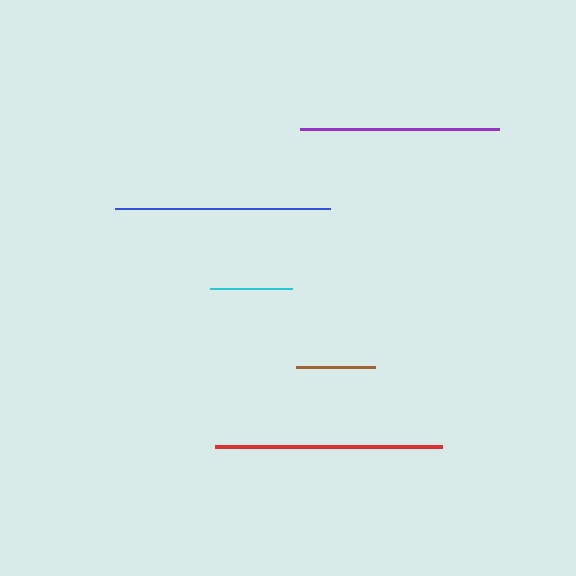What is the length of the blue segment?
The blue segment is approximately 215 pixels long.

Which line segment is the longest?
The red line is the longest at approximately 227 pixels.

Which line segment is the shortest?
The brown line is the shortest at approximately 79 pixels.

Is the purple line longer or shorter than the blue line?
The blue line is longer than the purple line.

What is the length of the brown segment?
The brown segment is approximately 79 pixels long.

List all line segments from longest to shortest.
From longest to shortest: red, blue, purple, cyan, brown.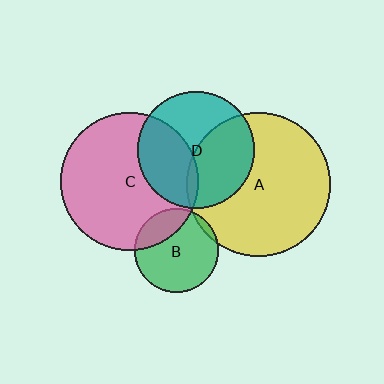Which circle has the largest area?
Circle A (yellow).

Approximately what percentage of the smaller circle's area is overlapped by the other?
Approximately 35%.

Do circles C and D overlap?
Yes.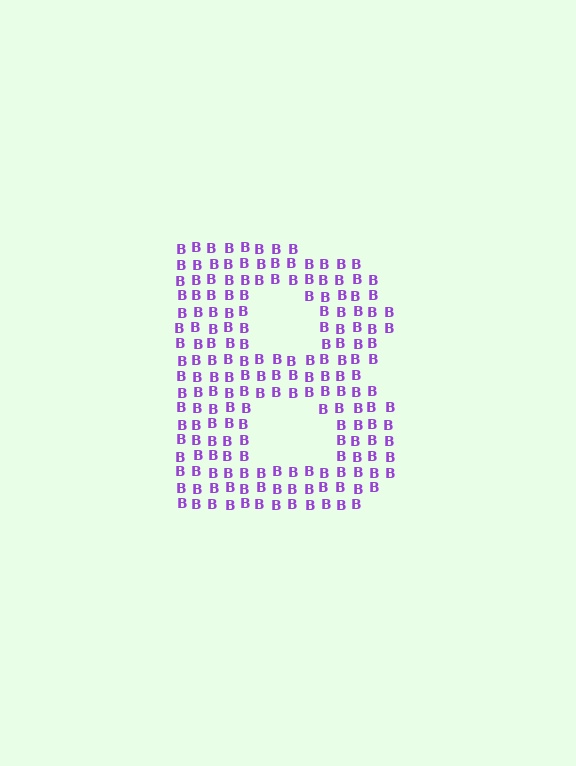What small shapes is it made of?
It is made of small letter B's.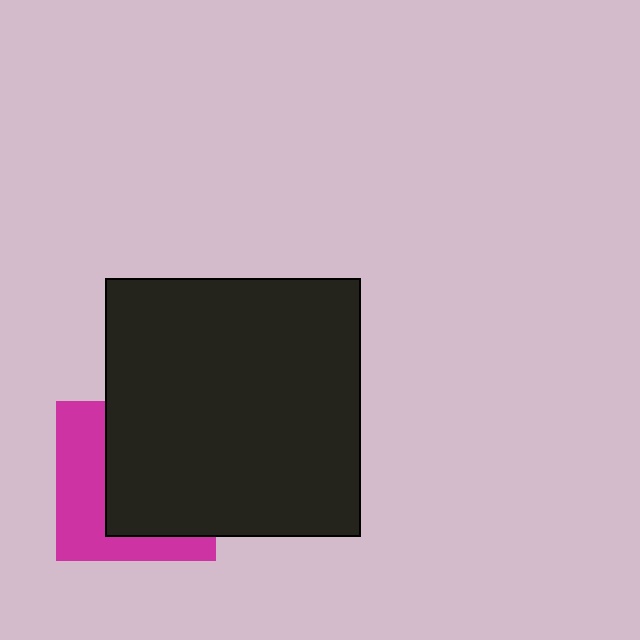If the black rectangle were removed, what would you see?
You would see the complete magenta square.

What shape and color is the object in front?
The object in front is a black rectangle.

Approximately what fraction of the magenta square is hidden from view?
Roughly 58% of the magenta square is hidden behind the black rectangle.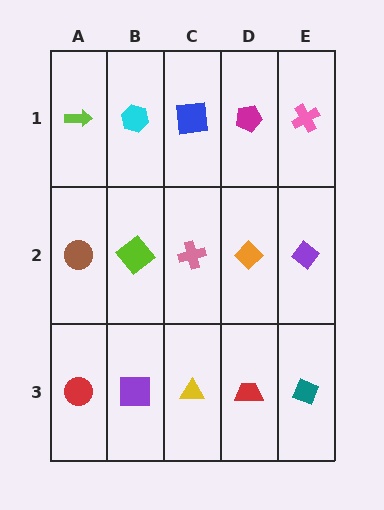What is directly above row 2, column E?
A pink cross.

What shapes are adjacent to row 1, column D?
An orange diamond (row 2, column D), a blue square (row 1, column C), a pink cross (row 1, column E).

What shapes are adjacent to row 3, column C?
A pink cross (row 2, column C), a purple square (row 3, column B), a red trapezoid (row 3, column D).